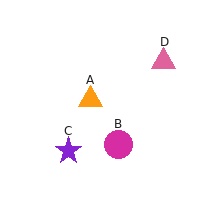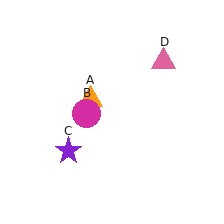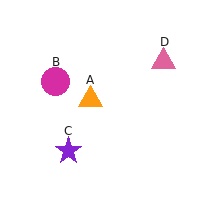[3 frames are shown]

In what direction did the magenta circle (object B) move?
The magenta circle (object B) moved up and to the left.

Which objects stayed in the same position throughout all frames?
Orange triangle (object A) and purple star (object C) and pink triangle (object D) remained stationary.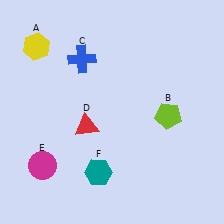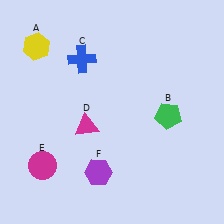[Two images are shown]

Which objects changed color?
B changed from lime to green. D changed from red to magenta. F changed from teal to purple.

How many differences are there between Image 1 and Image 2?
There are 3 differences between the two images.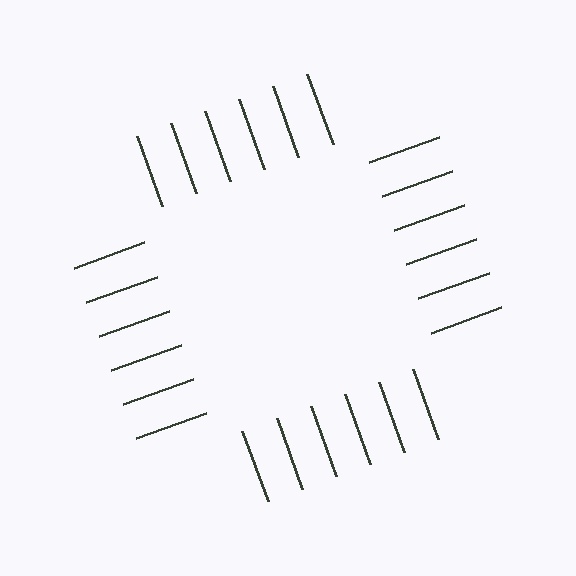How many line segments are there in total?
24 — 6 along each of the 4 edges.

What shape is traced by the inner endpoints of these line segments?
An illusory square — the line segments terminate on its edges but no continuous stroke is drawn.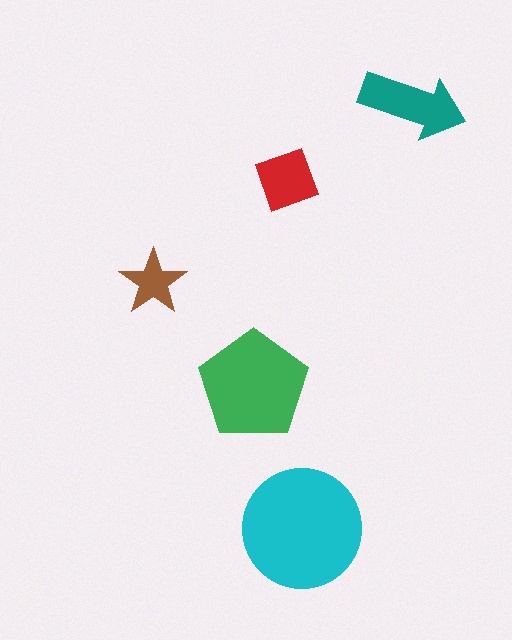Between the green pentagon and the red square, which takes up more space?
The green pentagon.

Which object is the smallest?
The brown star.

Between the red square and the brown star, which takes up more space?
The red square.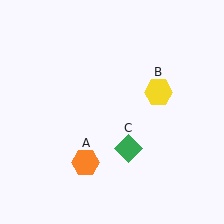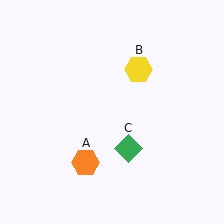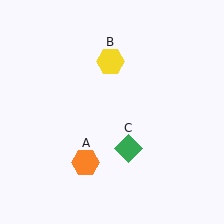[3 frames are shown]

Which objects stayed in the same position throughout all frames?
Orange hexagon (object A) and green diamond (object C) remained stationary.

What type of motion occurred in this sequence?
The yellow hexagon (object B) rotated counterclockwise around the center of the scene.